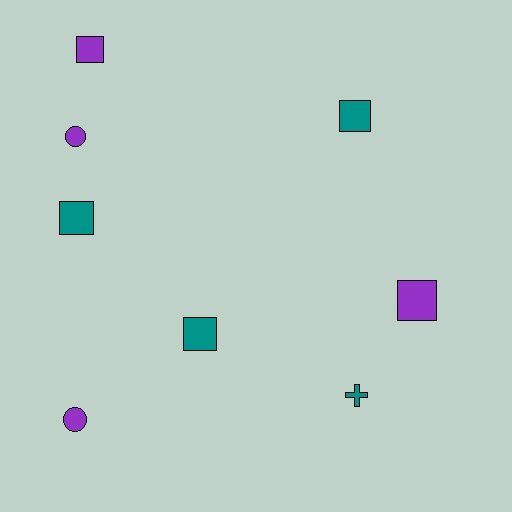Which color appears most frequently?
Purple, with 4 objects.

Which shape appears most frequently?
Square, with 5 objects.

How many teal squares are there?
There are 3 teal squares.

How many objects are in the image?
There are 8 objects.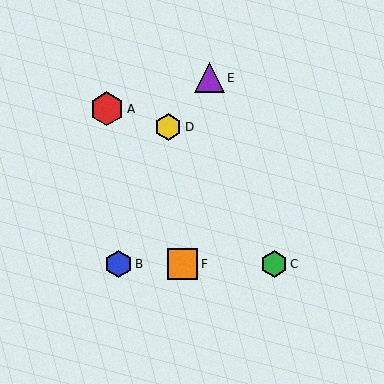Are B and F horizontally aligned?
Yes, both are at y≈264.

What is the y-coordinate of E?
Object E is at y≈78.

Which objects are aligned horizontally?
Objects B, C, F are aligned horizontally.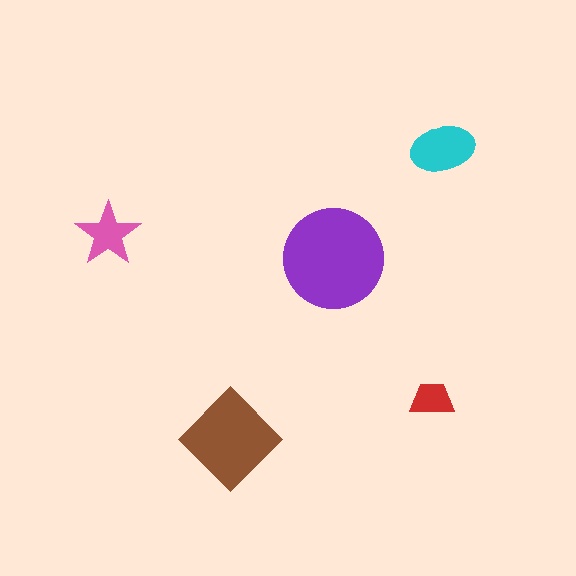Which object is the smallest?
The red trapezoid.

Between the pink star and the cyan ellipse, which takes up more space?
The cyan ellipse.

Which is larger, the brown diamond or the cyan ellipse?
The brown diamond.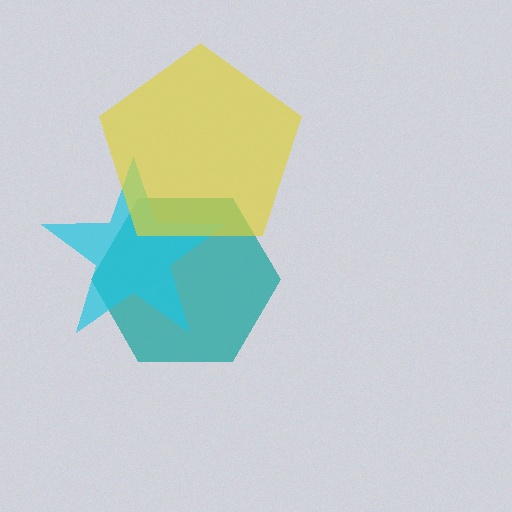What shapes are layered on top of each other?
The layered shapes are: a teal hexagon, a cyan star, a yellow pentagon.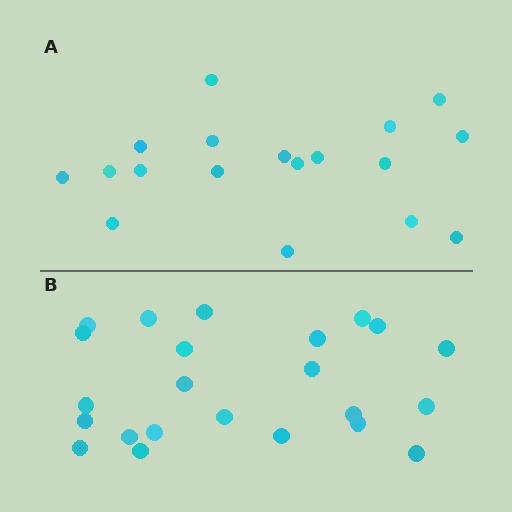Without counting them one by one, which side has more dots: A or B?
Region B (the bottom region) has more dots.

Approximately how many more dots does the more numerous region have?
Region B has about 5 more dots than region A.